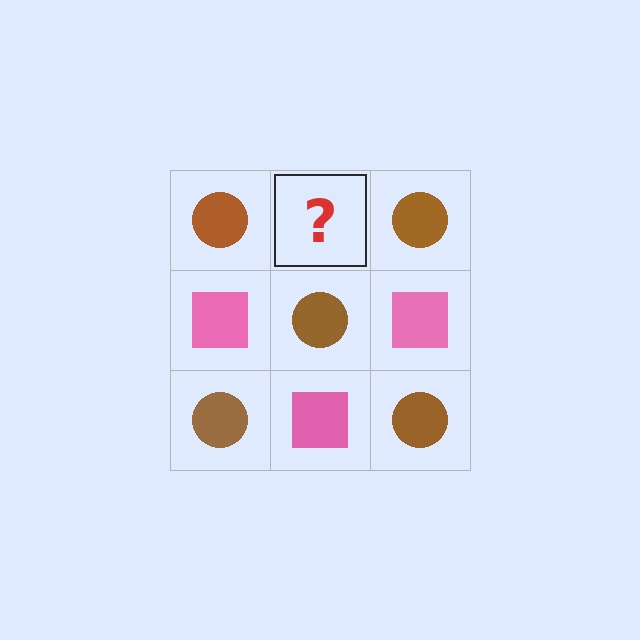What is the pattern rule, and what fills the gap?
The rule is that it alternates brown circle and pink square in a checkerboard pattern. The gap should be filled with a pink square.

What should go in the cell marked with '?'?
The missing cell should contain a pink square.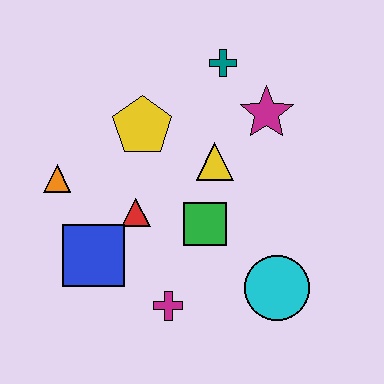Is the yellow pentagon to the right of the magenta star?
No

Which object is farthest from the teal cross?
The magenta cross is farthest from the teal cross.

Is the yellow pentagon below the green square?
No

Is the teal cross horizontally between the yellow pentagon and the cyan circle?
Yes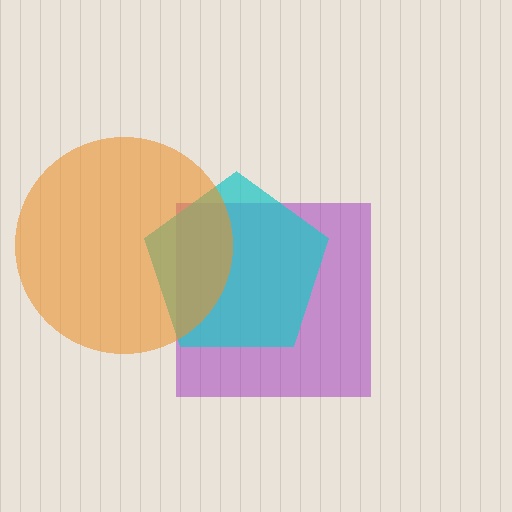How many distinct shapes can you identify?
There are 3 distinct shapes: a purple square, a cyan pentagon, an orange circle.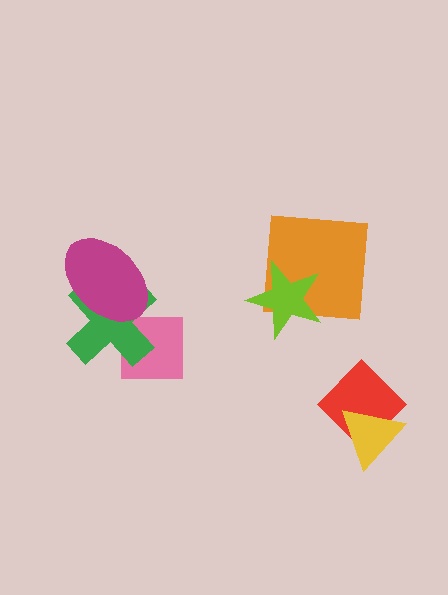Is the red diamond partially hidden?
Yes, it is partially covered by another shape.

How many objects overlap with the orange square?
1 object overlaps with the orange square.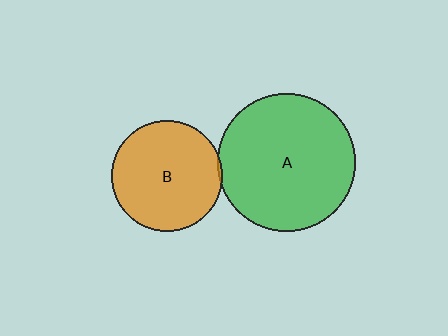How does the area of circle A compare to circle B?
Approximately 1.5 times.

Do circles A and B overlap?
Yes.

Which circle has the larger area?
Circle A (green).